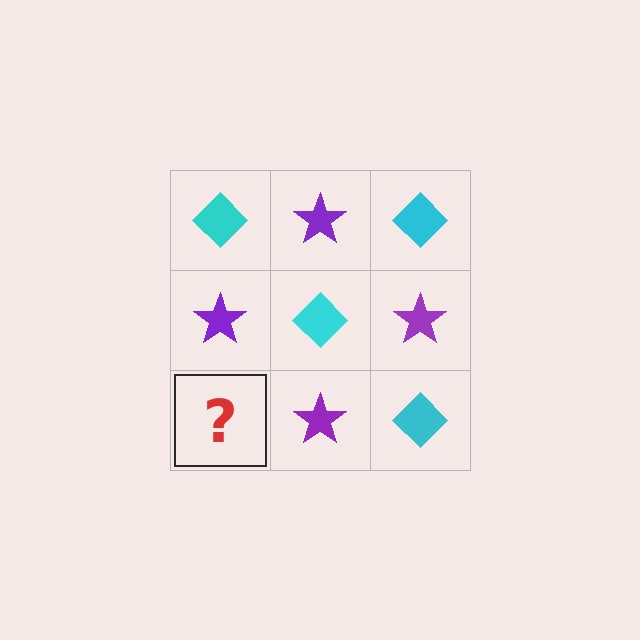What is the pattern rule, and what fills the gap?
The rule is that it alternates cyan diamond and purple star in a checkerboard pattern. The gap should be filled with a cyan diamond.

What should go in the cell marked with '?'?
The missing cell should contain a cyan diamond.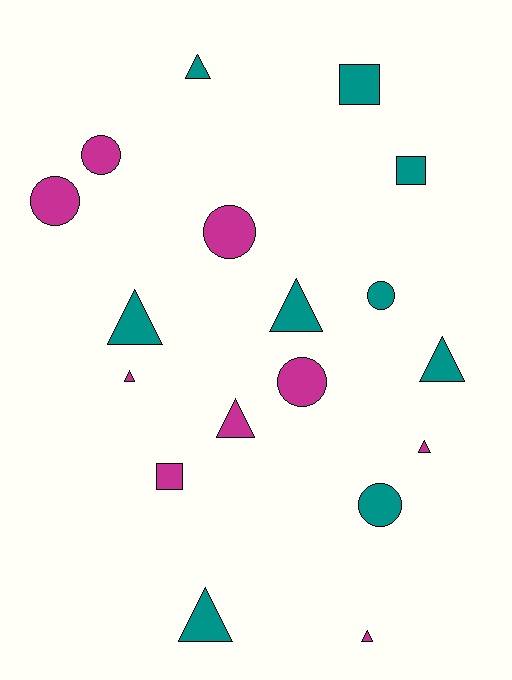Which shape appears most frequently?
Triangle, with 9 objects.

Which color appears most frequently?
Magenta, with 9 objects.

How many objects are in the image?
There are 18 objects.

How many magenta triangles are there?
There are 4 magenta triangles.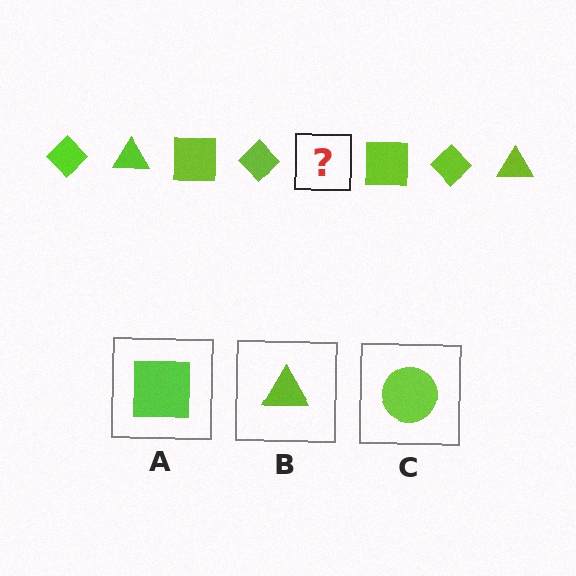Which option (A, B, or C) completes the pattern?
B.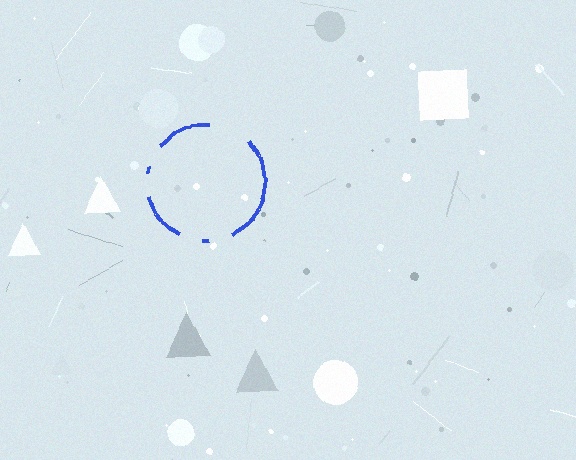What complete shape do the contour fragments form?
The contour fragments form a circle.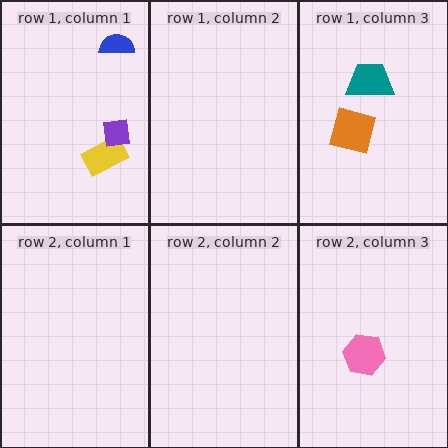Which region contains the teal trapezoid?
The row 1, column 3 region.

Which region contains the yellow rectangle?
The row 1, column 1 region.